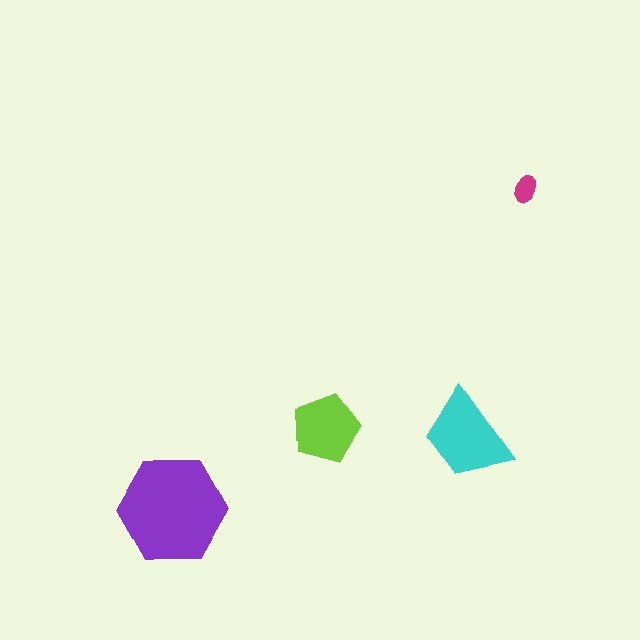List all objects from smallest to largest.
The magenta ellipse, the lime pentagon, the cyan trapezoid, the purple hexagon.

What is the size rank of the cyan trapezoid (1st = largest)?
2nd.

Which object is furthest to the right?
The magenta ellipse is rightmost.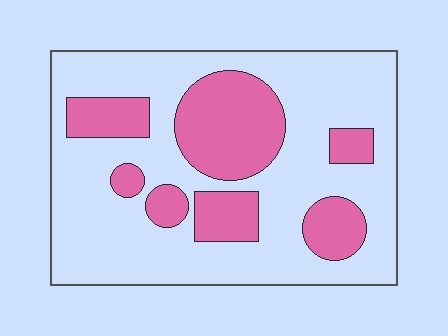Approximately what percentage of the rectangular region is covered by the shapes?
Approximately 30%.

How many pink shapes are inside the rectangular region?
7.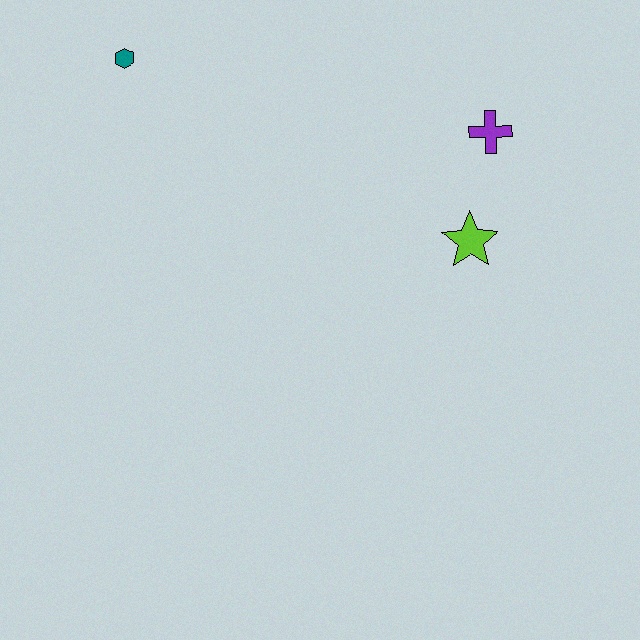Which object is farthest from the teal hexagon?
The lime star is farthest from the teal hexagon.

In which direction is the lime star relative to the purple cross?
The lime star is below the purple cross.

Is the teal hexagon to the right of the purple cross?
No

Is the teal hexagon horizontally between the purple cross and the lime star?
No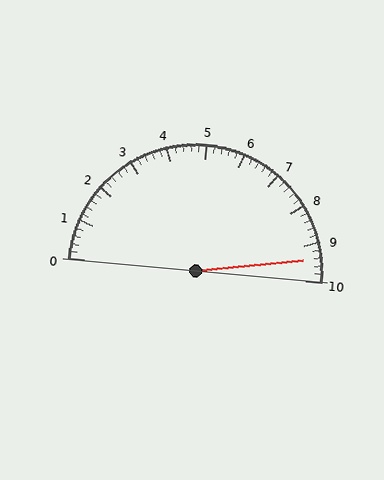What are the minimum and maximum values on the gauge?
The gauge ranges from 0 to 10.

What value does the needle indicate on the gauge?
The needle indicates approximately 9.4.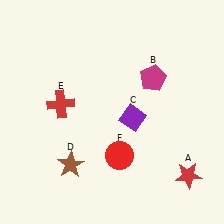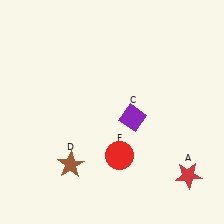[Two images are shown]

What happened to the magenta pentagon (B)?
The magenta pentagon (B) was removed in Image 2. It was in the top-right area of Image 1.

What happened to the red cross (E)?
The red cross (E) was removed in Image 2. It was in the top-left area of Image 1.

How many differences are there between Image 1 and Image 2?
There are 2 differences between the two images.